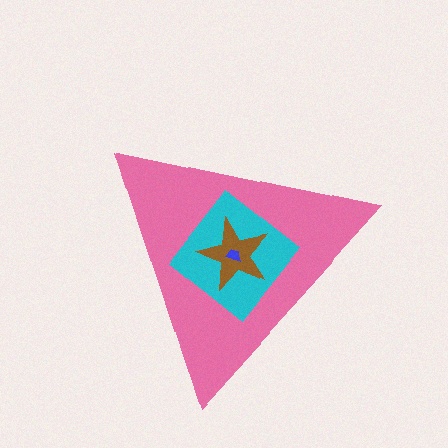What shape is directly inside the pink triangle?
The cyan diamond.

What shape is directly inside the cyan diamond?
The brown star.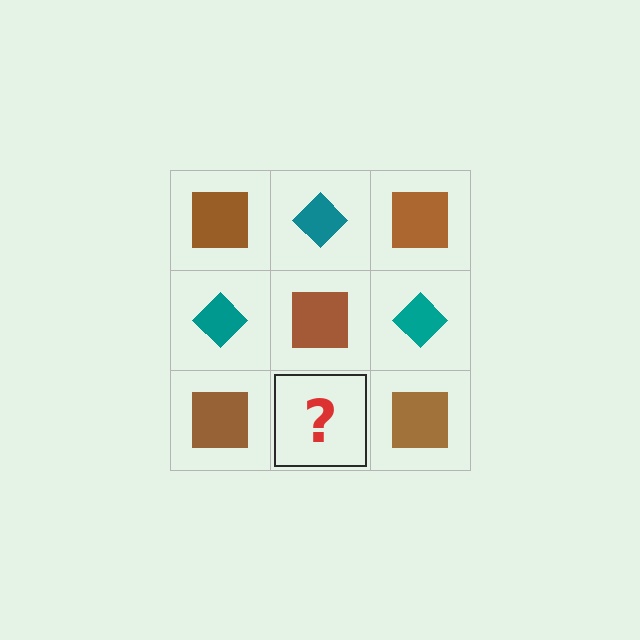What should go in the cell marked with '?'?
The missing cell should contain a teal diamond.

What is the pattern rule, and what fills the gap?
The rule is that it alternates brown square and teal diamond in a checkerboard pattern. The gap should be filled with a teal diamond.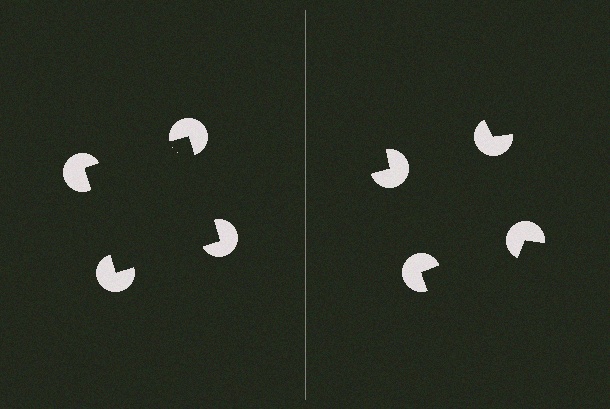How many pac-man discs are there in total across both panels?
8 — 4 on each side.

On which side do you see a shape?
An illusory square appears on the left side. On the right side the wedge cuts are rotated, so no coherent shape forms.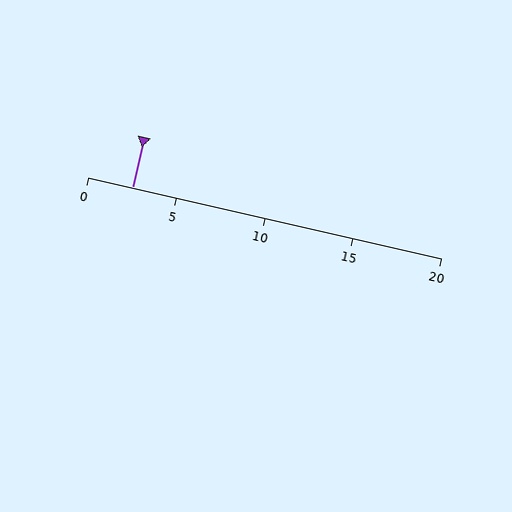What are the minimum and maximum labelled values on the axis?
The axis runs from 0 to 20.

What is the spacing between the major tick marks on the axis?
The major ticks are spaced 5 apart.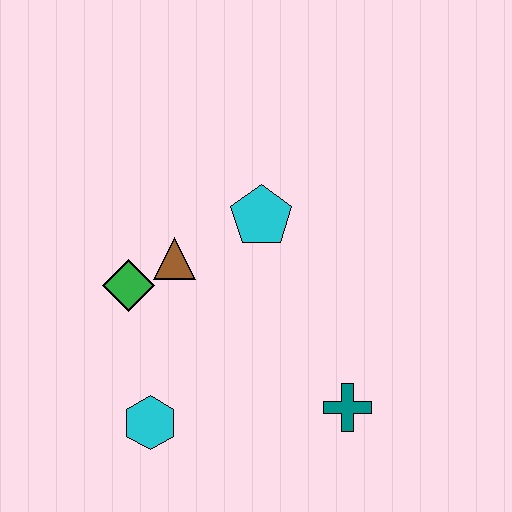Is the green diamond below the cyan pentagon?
Yes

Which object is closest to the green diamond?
The brown triangle is closest to the green diamond.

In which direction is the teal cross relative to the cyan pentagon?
The teal cross is below the cyan pentagon.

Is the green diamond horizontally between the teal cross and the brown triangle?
No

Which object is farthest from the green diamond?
The teal cross is farthest from the green diamond.